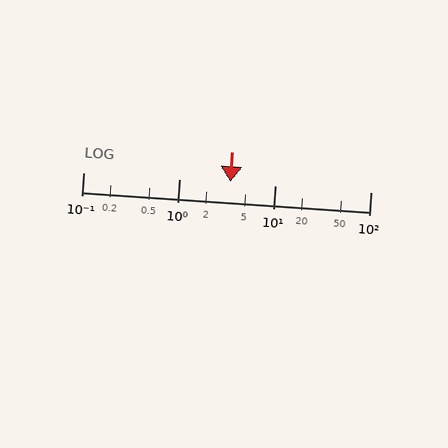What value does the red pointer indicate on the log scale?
The pointer indicates approximately 3.4.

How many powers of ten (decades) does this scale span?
The scale spans 3 decades, from 0.1 to 100.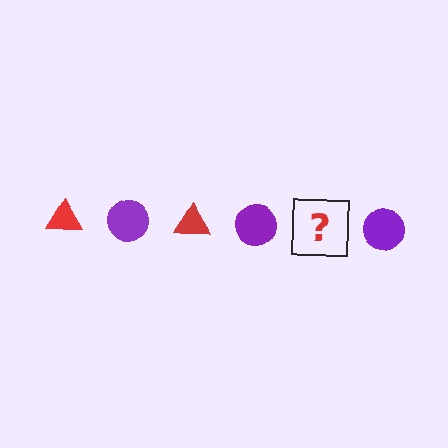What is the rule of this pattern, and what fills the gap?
The rule is that the pattern alternates between red triangle and purple circle. The gap should be filled with a red triangle.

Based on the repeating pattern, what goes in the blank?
The blank should be a red triangle.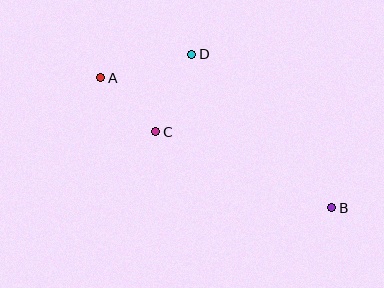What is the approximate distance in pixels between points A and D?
The distance between A and D is approximately 94 pixels.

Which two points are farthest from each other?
Points A and B are farthest from each other.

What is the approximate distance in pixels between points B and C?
The distance between B and C is approximately 192 pixels.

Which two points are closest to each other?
Points A and C are closest to each other.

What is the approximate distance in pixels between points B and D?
The distance between B and D is approximately 208 pixels.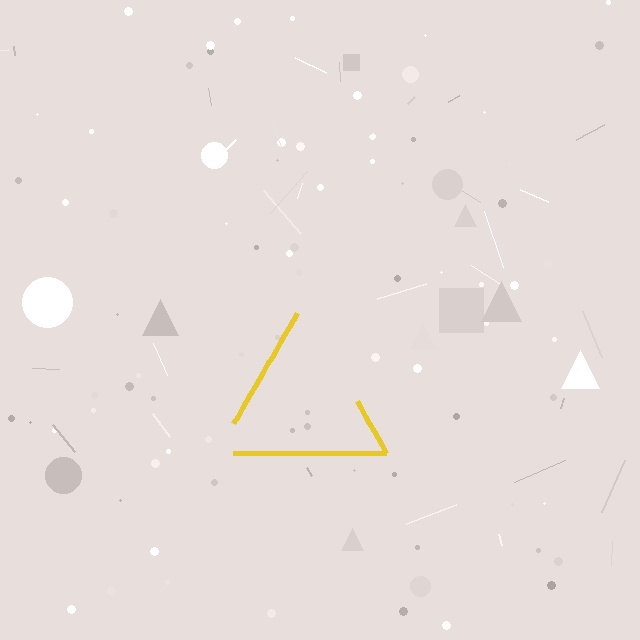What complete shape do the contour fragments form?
The contour fragments form a triangle.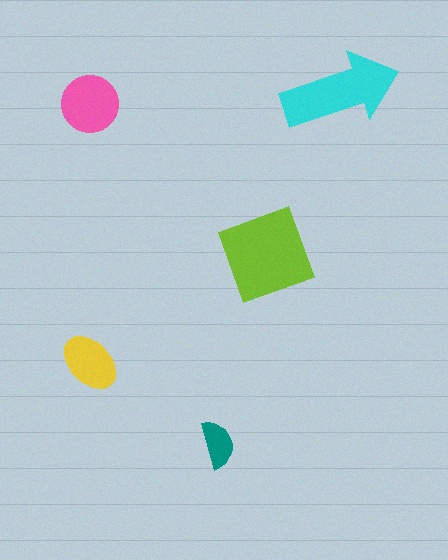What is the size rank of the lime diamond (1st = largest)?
1st.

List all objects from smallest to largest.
The teal semicircle, the yellow ellipse, the pink circle, the cyan arrow, the lime diamond.